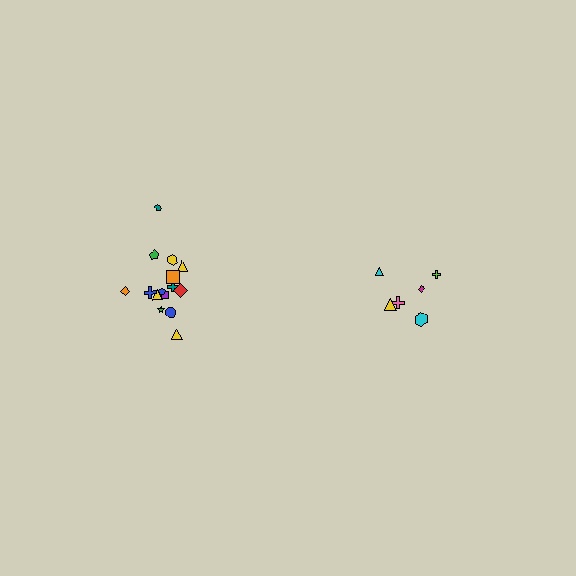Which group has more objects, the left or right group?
The left group.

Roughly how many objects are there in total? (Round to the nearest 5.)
Roughly 20 objects in total.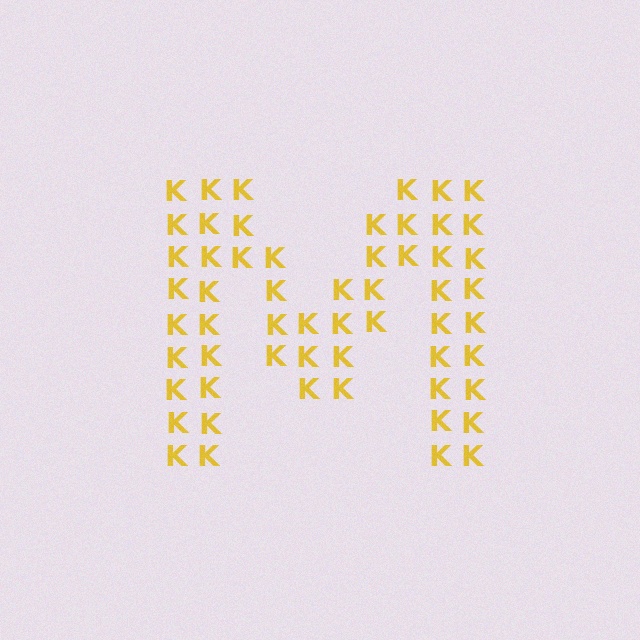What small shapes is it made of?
It is made of small letter K's.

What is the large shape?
The large shape is the letter M.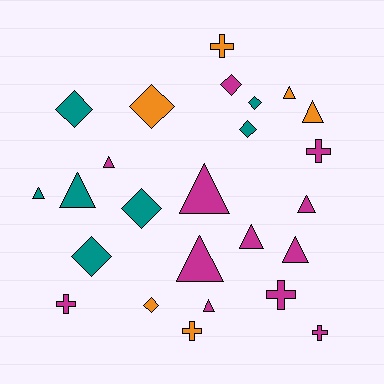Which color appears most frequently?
Magenta, with 12 objects.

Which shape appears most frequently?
Triangle, with 11 objects.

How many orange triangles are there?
There are 2 orange triangles.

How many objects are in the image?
There are 25 objects.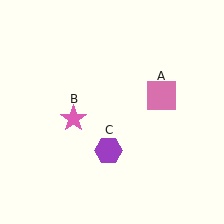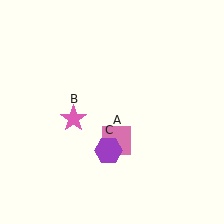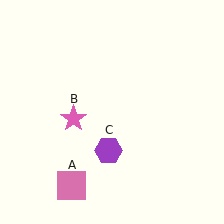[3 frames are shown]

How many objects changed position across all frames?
1 object changed position: pink square (object A).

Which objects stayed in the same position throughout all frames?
Pink star (object B) and purple hexagon (object C) remained stationary.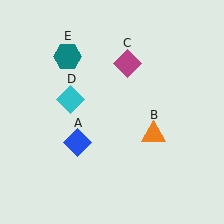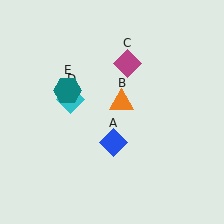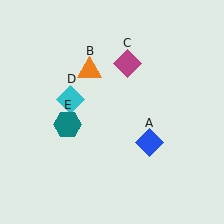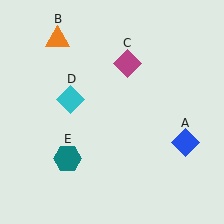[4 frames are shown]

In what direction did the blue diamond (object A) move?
The blue diamond (object A) moved right.